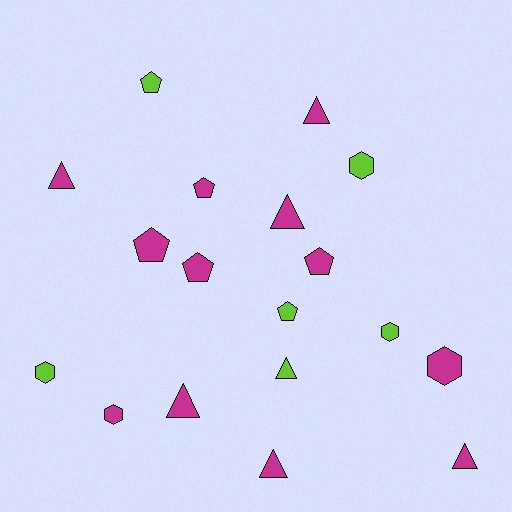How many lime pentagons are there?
There are 2 lime pentagons.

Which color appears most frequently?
Magenta, with 12 objects.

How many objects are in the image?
There are 18 objects.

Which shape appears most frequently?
Triangle, with 7 objects.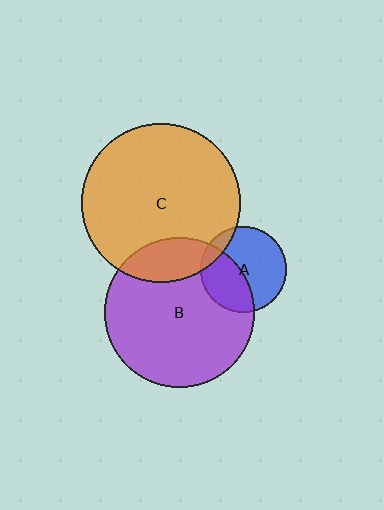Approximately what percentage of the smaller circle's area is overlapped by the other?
Approximately 40%.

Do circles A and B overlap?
Yes.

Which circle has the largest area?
Circle C (orange).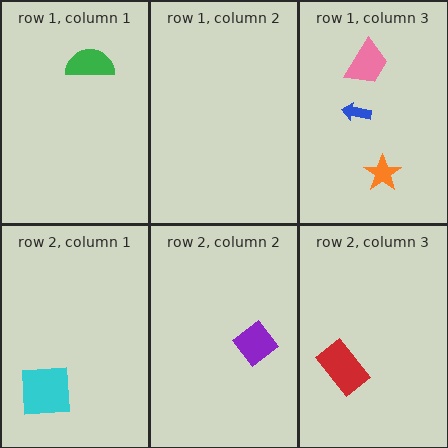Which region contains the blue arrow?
The row 1, column 3 region.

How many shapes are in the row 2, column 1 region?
1.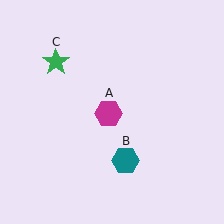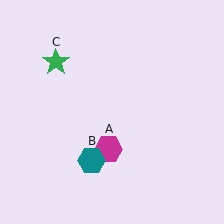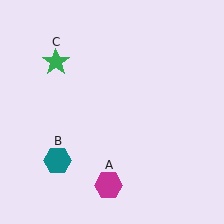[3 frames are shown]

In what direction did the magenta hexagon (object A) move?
The magenta hexagon (object A) moved down.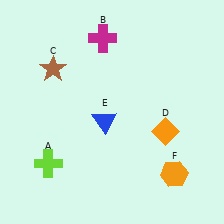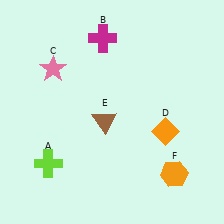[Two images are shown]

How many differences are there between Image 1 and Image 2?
There are 2 differences between the two images.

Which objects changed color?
C changed from brown to pink. E changed from blue to brown.